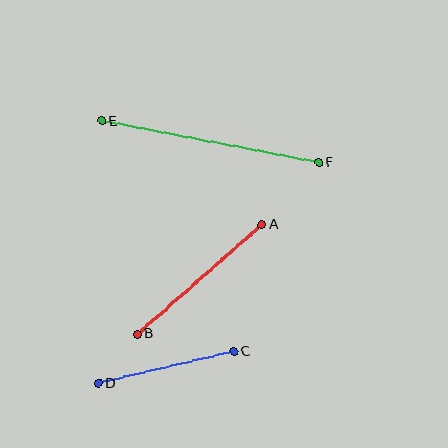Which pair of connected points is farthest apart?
Points E and F are farthest apart.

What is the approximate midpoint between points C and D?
The midpoint is at approximately (166, 367) pixels.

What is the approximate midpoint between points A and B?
The midpoint is at approximately (199, 279) pixels.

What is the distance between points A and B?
The distance is approximately 166 pixels.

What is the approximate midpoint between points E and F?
The midpoint is at approximately (210, 142) pixels.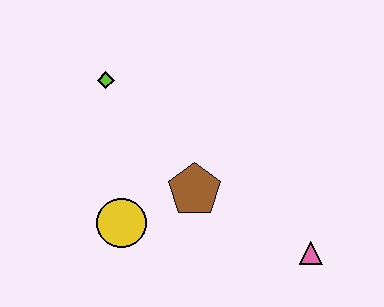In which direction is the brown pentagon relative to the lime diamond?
The brown pentagon is below the lime diamond.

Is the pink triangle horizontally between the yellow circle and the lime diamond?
No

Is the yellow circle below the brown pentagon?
Yes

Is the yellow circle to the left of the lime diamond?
No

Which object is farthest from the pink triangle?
The lime diamond is farthest from the pink triangle.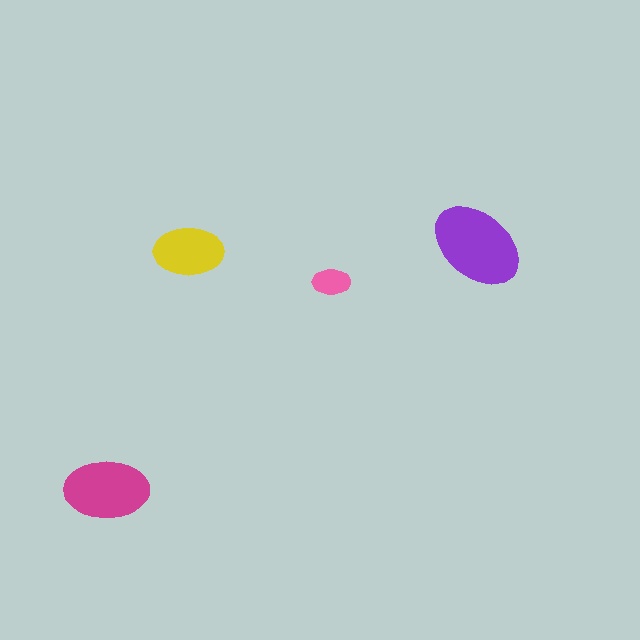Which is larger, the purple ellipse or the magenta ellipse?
The purple one.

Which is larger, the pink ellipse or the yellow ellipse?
The yellow one.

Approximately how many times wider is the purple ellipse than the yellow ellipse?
About 1.5 times wider.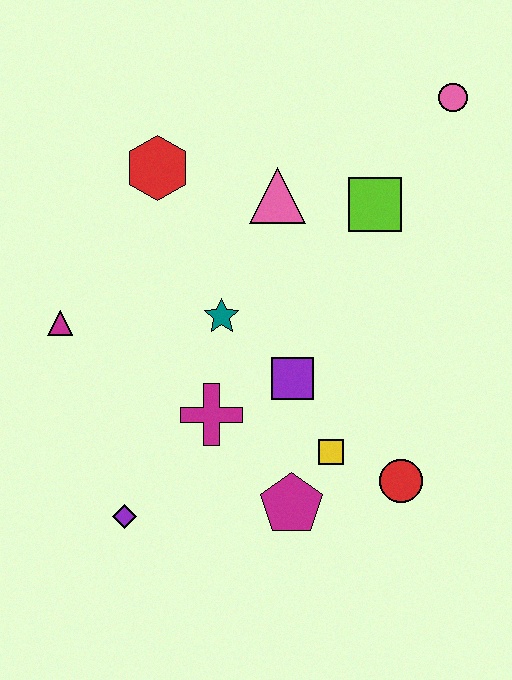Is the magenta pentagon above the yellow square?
No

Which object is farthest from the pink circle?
The purple diamond is farthest from the pink circle.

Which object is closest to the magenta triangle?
The teal star is closest to the magenta triangle.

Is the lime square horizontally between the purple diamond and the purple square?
No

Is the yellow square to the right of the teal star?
Yes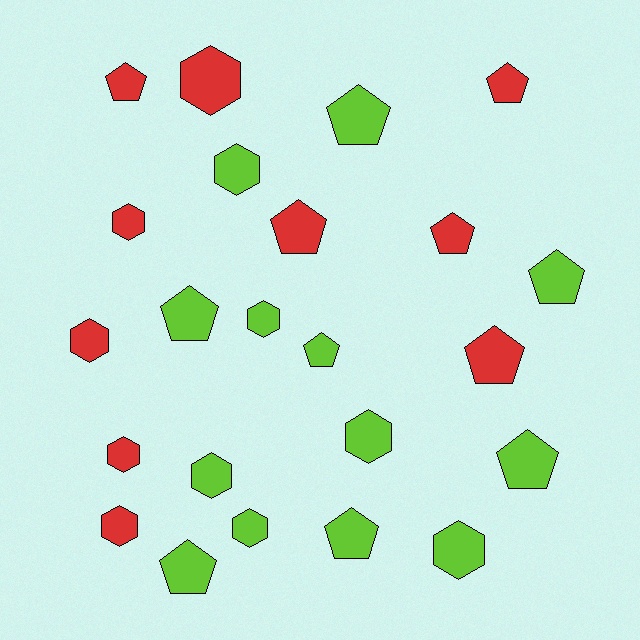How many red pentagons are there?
There are 5 red pentagons.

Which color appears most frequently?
Lime, with 13 objects.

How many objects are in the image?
There are 23 objects.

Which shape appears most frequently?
Pentagon, with 12 objects.